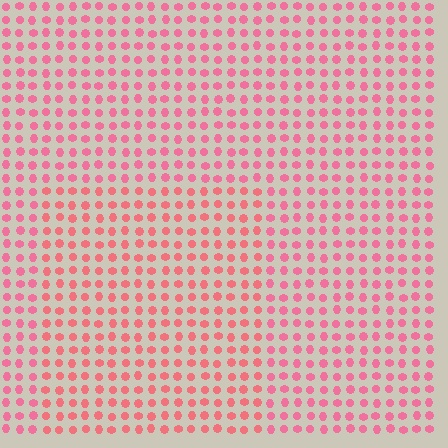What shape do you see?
I see a rectangle.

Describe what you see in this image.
The image is filled with small pink elements in a uniform arrangement. A rectangle-shaped region is visible where the elements are tinted to a slightly different hue, forming a subtle color boundary.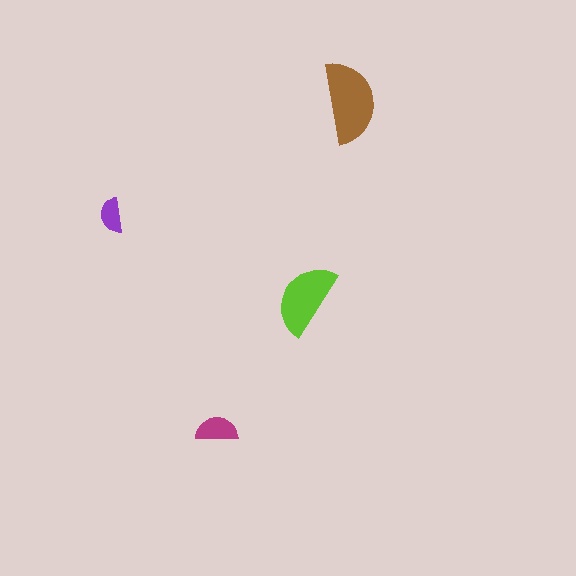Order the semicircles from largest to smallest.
the brown one, the lime one, the magenta one, the purple one.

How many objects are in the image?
There are 4 objects in the image.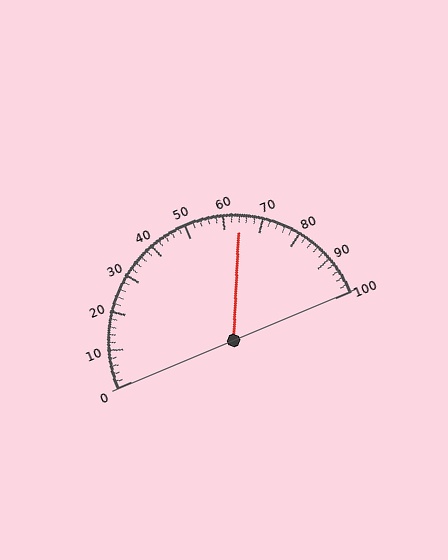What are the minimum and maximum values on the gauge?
The gauge ranges from 0 to 100.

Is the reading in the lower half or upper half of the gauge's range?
The reading is in the upper half of the range (0 to 100).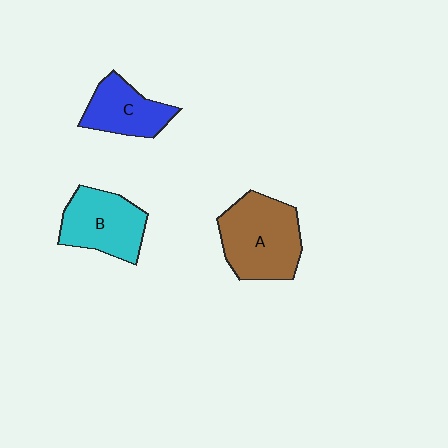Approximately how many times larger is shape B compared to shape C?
Approximately 1.2 times.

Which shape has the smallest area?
Shape C (blue).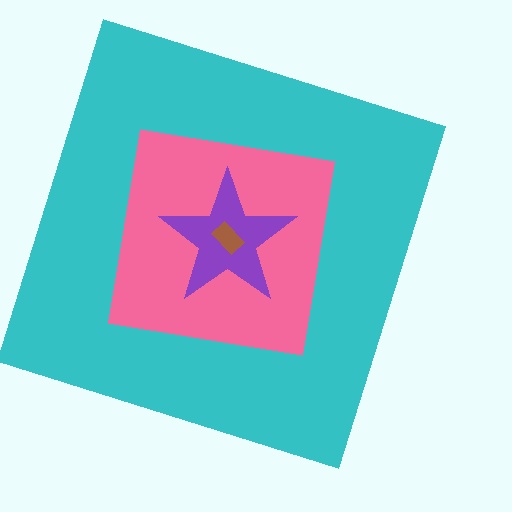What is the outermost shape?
The cyan square.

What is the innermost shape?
The brown rectangle.